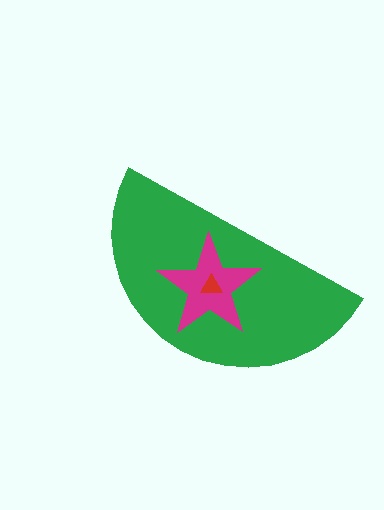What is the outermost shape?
The green semicircle.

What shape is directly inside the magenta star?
The red triangle.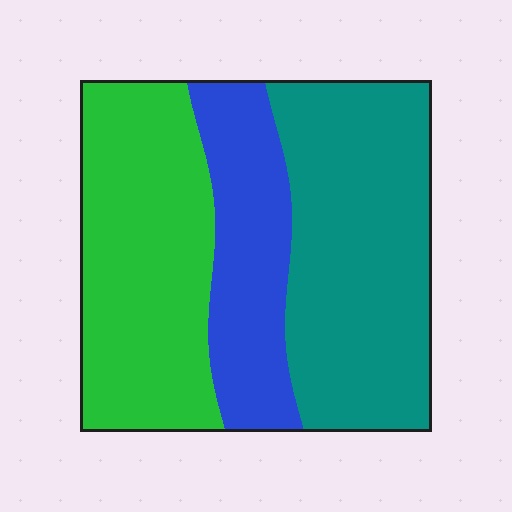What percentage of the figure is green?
Green takes up about three eighths (3/8) of the figure.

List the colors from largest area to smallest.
From largest to smallest: teal, green, blue.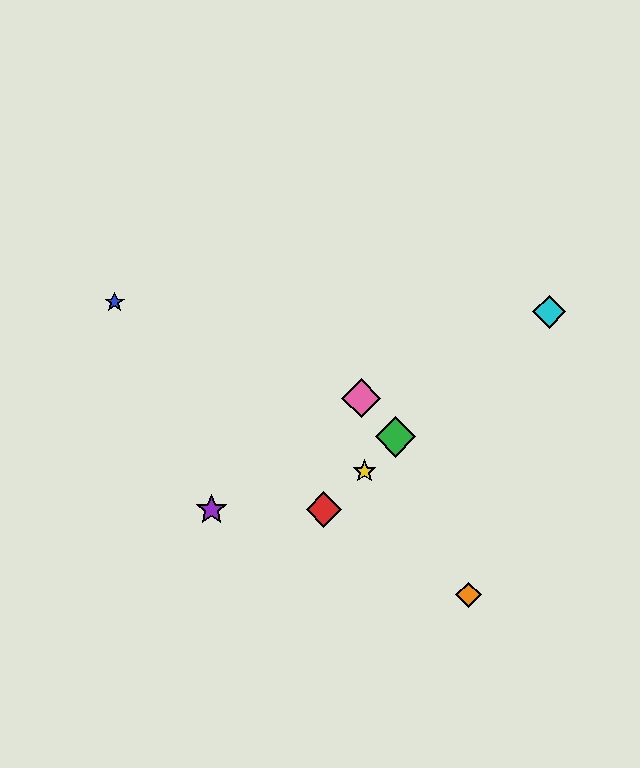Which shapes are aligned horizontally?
The red diamond, the purple star are aligned horizontally.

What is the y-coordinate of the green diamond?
The green diamond is at y≈437.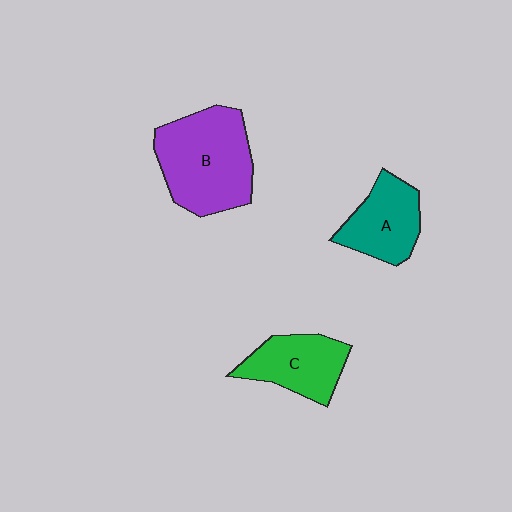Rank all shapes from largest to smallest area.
From largest to smallest: B (purple), C (green), A (teal).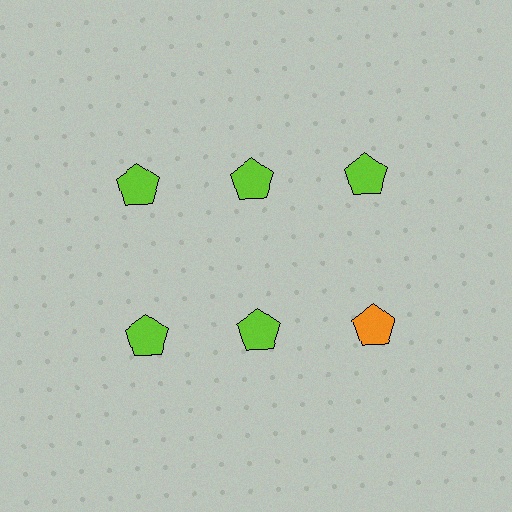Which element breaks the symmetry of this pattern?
The orange pentagon in the second row, center column breaks the symmetry. All other shapes are lime pentagons.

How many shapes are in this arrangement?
There are 6 shapes arranged in a grid pattern.